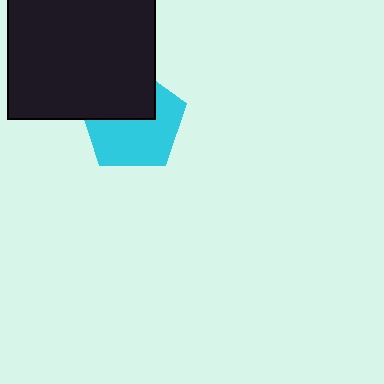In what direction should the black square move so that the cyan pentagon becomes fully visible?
The black square should move up. That is the shortest direction to clear the overlap and leave the cyan pentagon fully visible.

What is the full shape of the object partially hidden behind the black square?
The partially hidden object is a cyan pentagon.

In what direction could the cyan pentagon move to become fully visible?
The cyan pentagon could move down. That would shift it out from behind the black square entirely.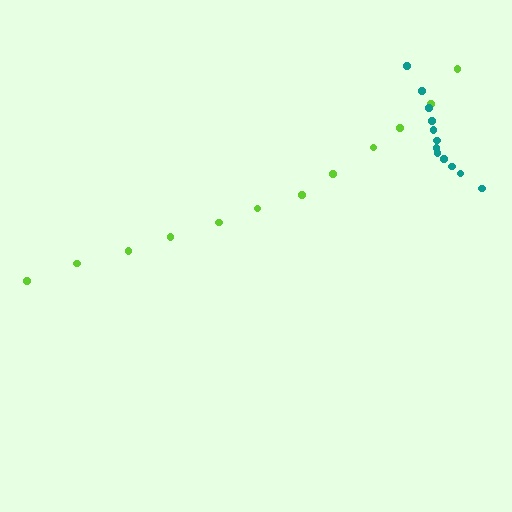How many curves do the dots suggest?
There are 2 distinct paths.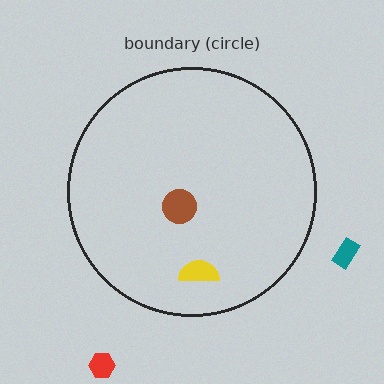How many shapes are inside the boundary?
2 inside, 2 outside.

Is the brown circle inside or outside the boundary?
Inside.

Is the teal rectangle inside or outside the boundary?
Outside.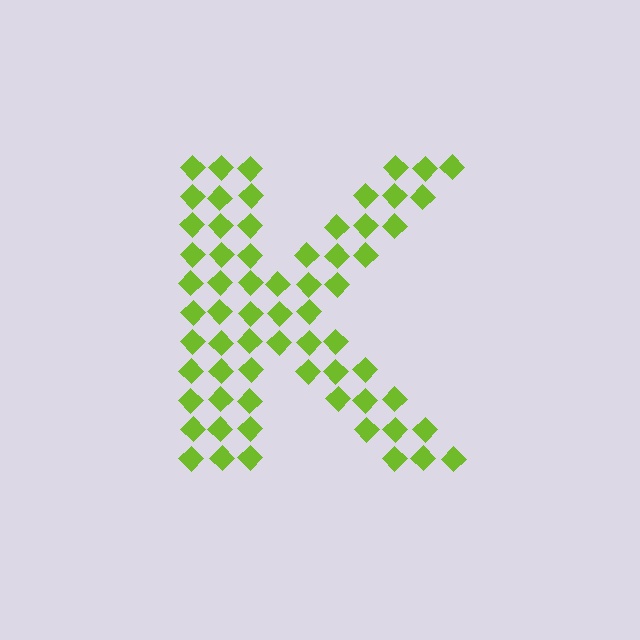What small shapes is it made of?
It is made of small diamonds.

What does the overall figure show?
The overall figure shows the letter K.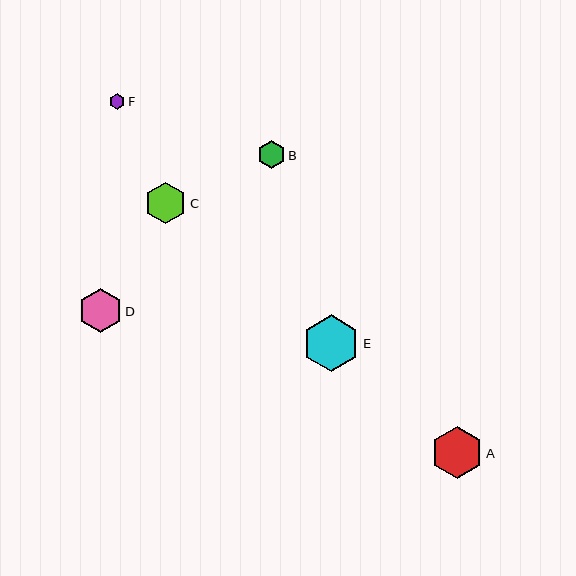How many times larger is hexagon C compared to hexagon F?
Hexagon C is approximately 2.7 times the size of hexagon F.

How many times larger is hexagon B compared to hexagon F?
Hexagon B is approximately 1.8 times the size of hexagon F.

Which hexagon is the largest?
Hexagon E is the largest with a size of approximately 57 pixels.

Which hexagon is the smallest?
Hexagon F is the smallest with a size of approximately 15 pixels.